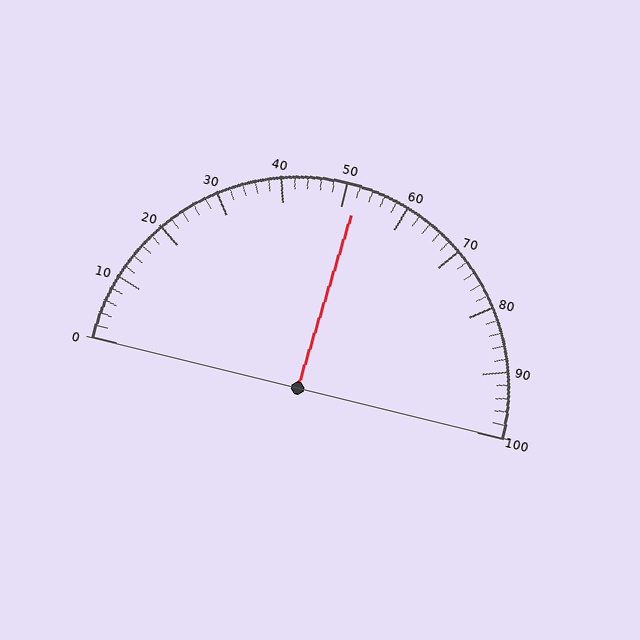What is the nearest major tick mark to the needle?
The nearest major tick mark is 50.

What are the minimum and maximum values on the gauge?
The gauge ranges from 0 to 100.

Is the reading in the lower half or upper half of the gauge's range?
The reading is in the upper half of the range (0 to 100).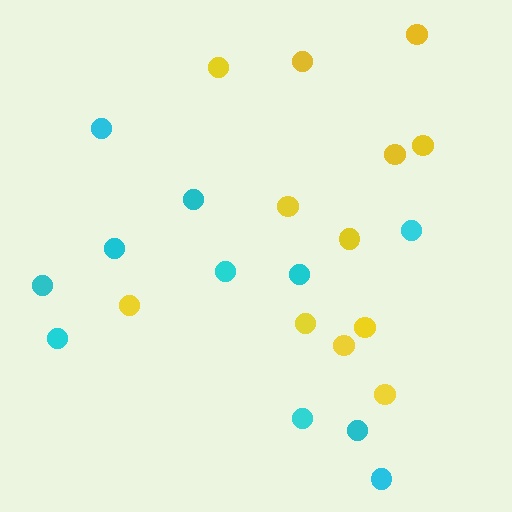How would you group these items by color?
There are 2 groups: one group of cyan circles (11) and one group of yellow circles (12).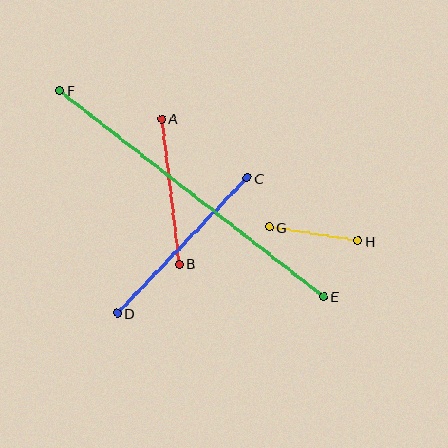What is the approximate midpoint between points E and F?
The midpoint is at approximately (192, 194) pixels.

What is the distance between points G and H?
The distance is approximately 90 pixels.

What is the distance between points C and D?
The distance is approximately 187 pixels.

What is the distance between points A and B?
The distance is approximately 146 pixels.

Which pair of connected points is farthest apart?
Points E and F are farthest apart.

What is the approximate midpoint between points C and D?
The midpoint is at approximately (182, 246) pixels.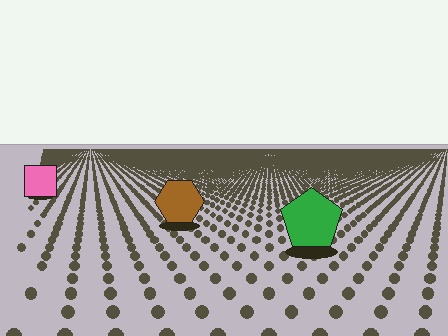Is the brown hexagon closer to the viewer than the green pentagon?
No. The green pentagon is closer — you can tell from the texture gradient: the ground texture is coarser near it.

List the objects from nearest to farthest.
From nearest to farthest: the green pentagon, the brown hexagon, the pink square.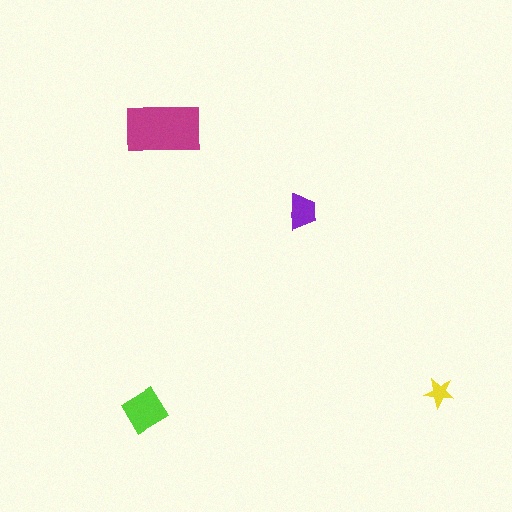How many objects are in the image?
There are 4 objects in the image.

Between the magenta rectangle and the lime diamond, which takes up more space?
The magenta rectangle.